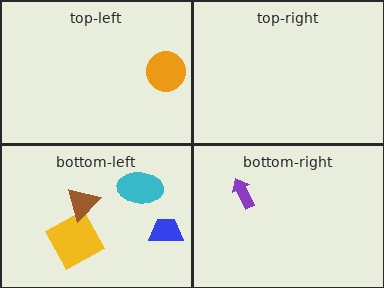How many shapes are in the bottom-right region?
1.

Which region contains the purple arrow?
The bottom-right region.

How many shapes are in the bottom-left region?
4.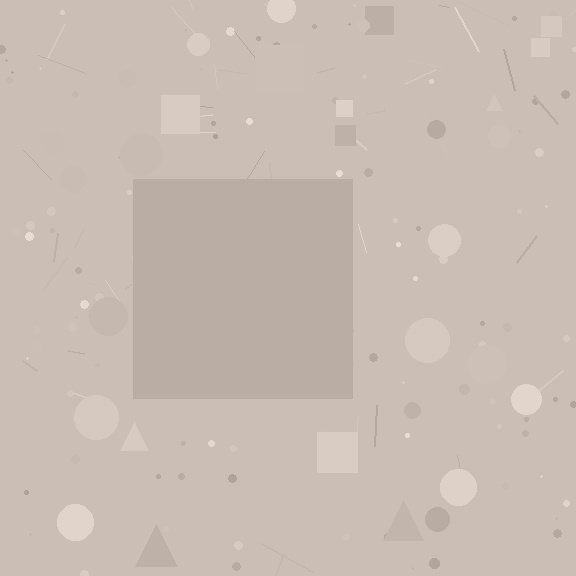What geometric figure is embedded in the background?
A square is embedded in the background.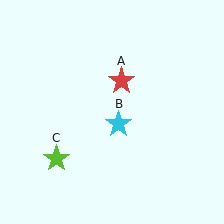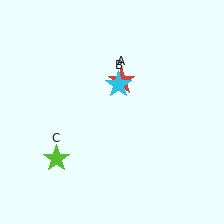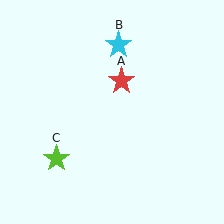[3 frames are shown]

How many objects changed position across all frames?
1 object changed position: cyan star (object B).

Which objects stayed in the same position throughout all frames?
Red star (object A) and lime star (object C) remained stationary.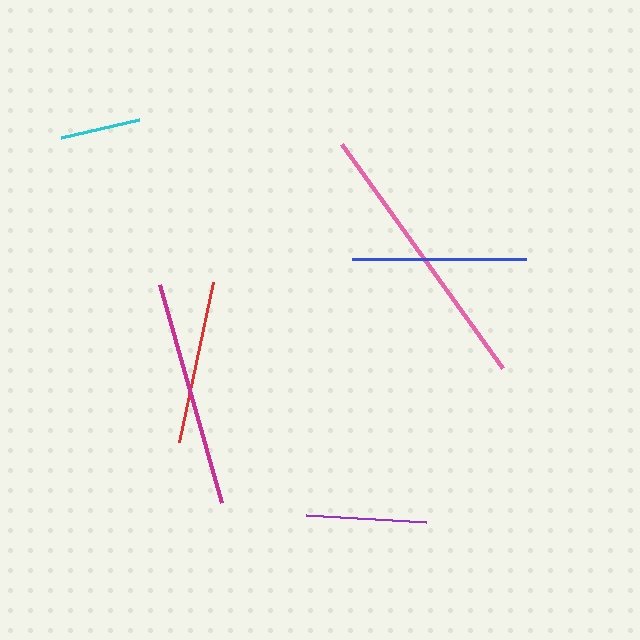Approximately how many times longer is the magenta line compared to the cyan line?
The magenta line is approximately 2.8 times the length of the cyan line.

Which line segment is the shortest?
The cyan line is the shortest at approximately 80 pixels.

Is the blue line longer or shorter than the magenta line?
The magenta line is longer than the blue line.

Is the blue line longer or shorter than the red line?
The blue line is longer than the red line.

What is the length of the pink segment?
The pink segment is approximately 275 pixels long.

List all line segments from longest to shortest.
From longest to shortest: pink, magenta, blue, red, purple, cyan.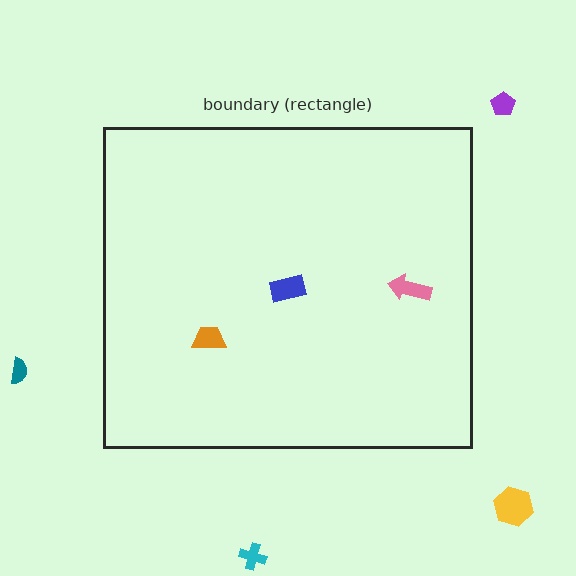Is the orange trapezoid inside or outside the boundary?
Inside.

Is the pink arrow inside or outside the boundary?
Inside.